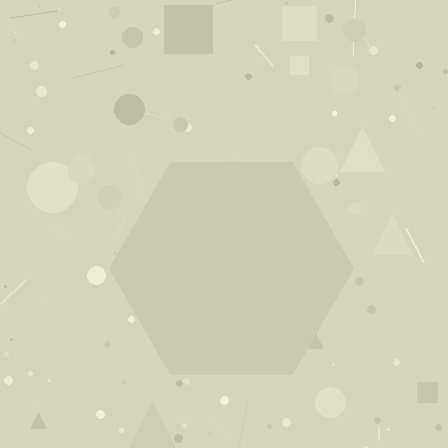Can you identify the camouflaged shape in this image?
The camouflaged shape is a hexagon.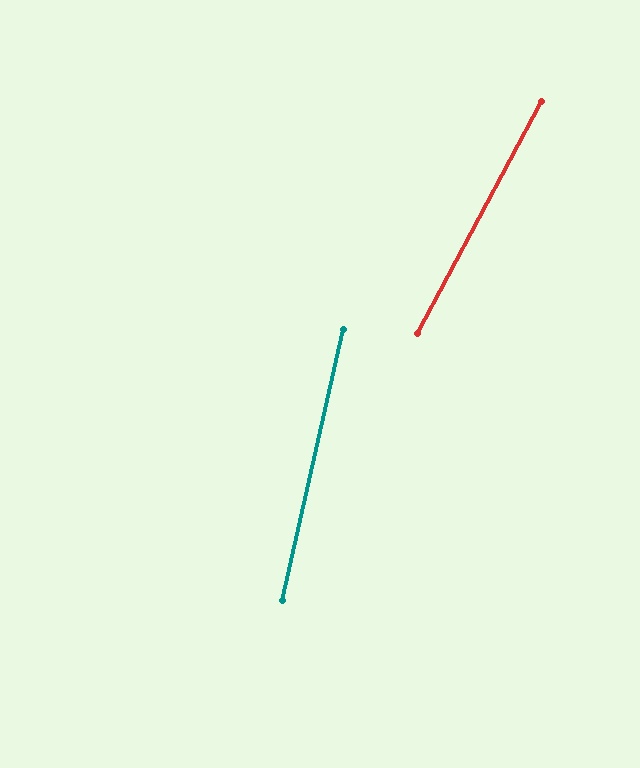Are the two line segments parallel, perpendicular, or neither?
Neither parallel nor perpendicular — they differ by about 15°.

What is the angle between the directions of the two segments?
Approximately 15 degrees.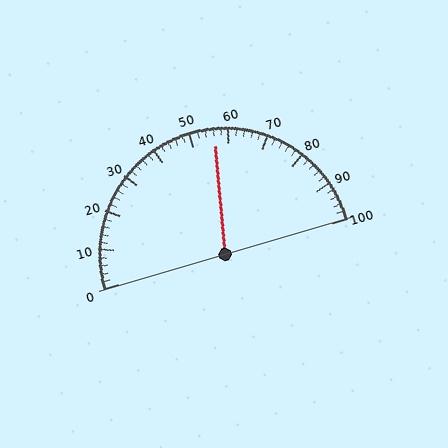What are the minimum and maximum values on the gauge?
The gauge ranges from 0 to 100.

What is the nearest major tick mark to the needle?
The nearest major tick mark is 60.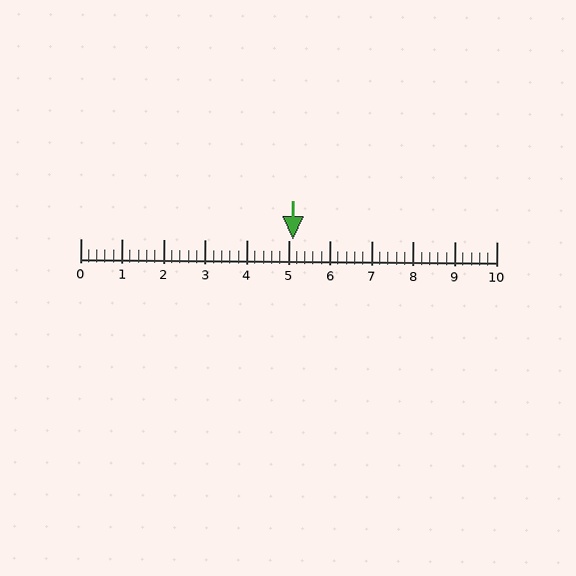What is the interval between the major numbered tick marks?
The major tick marks are spaced 1 units apart.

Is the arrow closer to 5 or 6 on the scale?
The arrow is closer to 5.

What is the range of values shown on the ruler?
The ruler shows values from 0 to 10.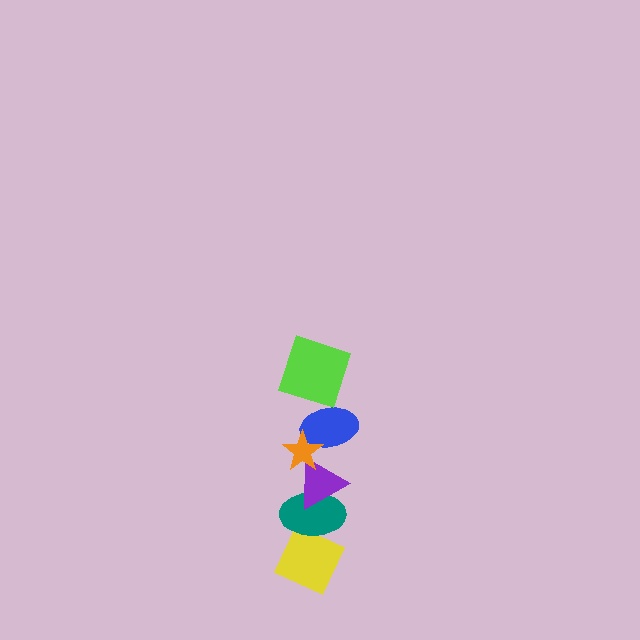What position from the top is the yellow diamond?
The yellow diamond is 6th from the top.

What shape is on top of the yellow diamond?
The teal ellipse is on top of the yellow diamond.